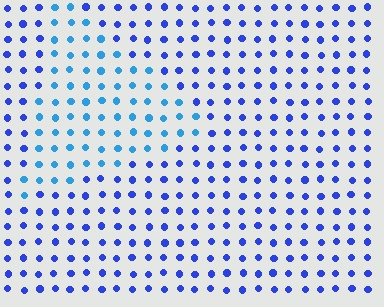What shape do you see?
I see a triangle.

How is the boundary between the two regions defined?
The boundary is defined purely by a slight shift in hue (about 31 degrees). Spacing, size, and orientation are identical on both sides.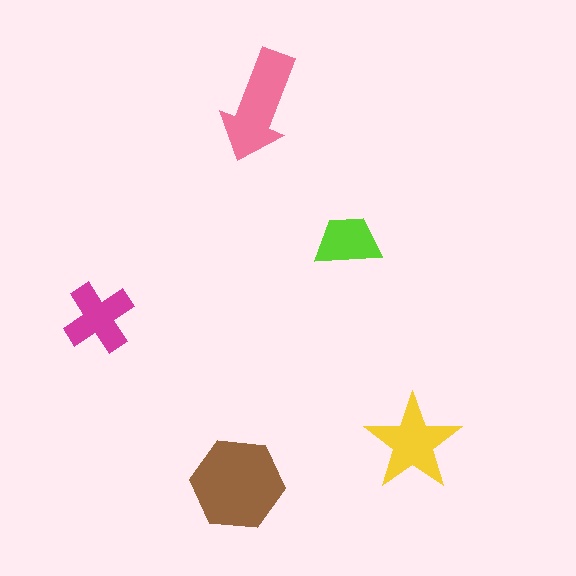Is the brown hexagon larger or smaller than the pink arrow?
Larger.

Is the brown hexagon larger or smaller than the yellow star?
Larger.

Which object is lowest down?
The brown hexagon is bottommost.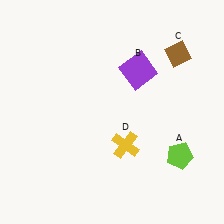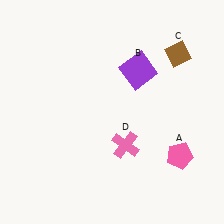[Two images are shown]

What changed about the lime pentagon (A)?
In Image 1, A is lime. In Image 2, it changed to pink.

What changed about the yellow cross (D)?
In Image 1, D is yellow. In Image 2, it changed to pink.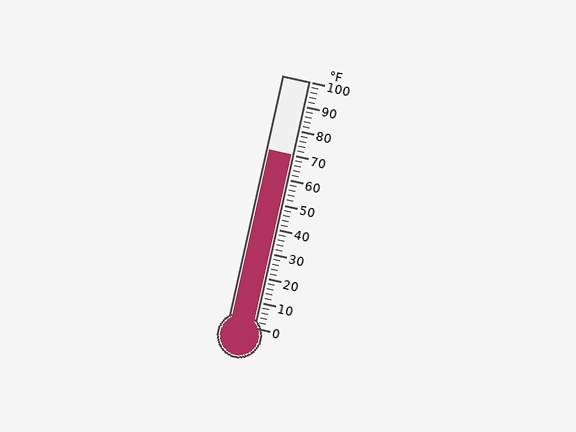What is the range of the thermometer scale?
The thermometer scale ranges from 0°F to 100°F.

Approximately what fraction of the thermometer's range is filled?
The thermometer is filled to approximately 70% of its range.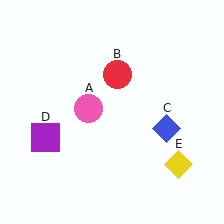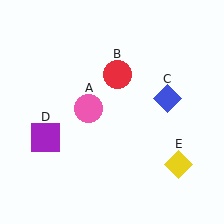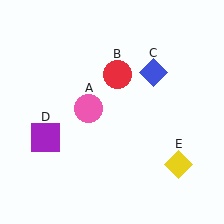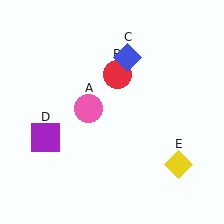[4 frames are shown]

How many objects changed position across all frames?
1 object changed position: blue diamond (object C).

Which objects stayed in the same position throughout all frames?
Pink circle (object A) and red circle (object B) and purple square (object D) and yellow diamond (object E) remained stationary.